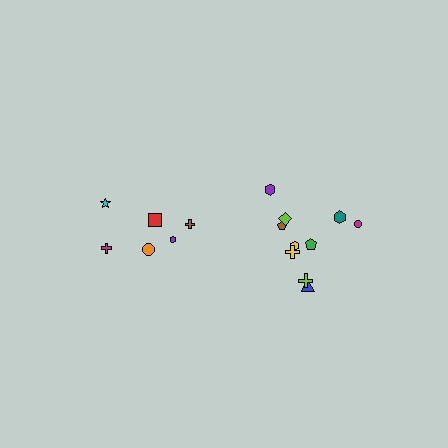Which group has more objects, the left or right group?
The right group.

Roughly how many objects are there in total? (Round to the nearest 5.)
Roughly 15 objects in total.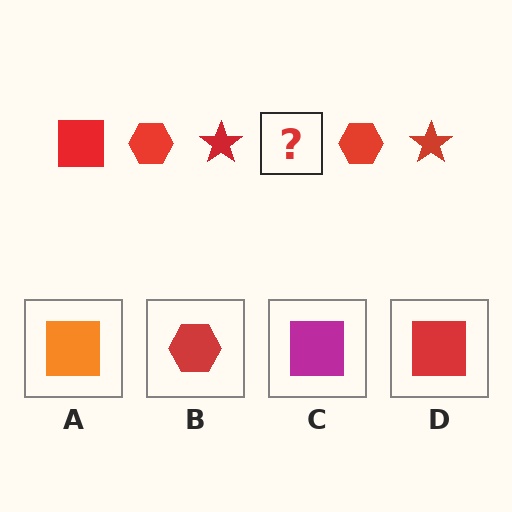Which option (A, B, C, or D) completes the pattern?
D.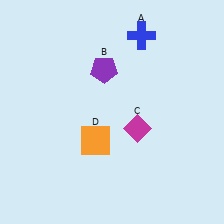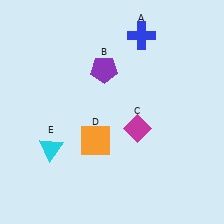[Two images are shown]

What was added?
A cyan triangle (E) was added in Image 2.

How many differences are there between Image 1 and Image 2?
There is 1 difference between the two images.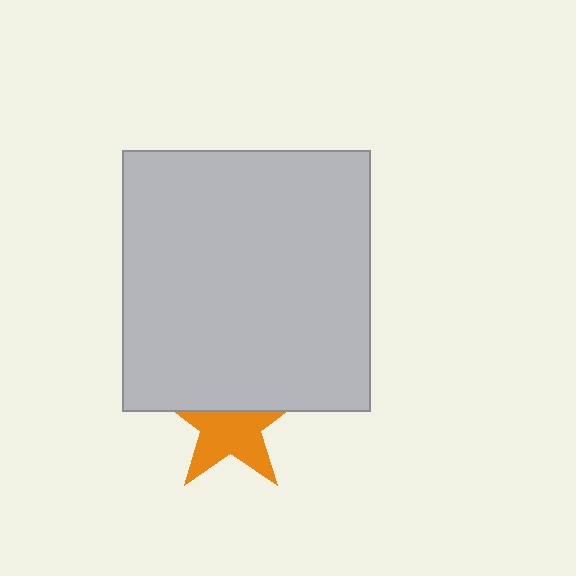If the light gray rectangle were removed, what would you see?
You would see the complete orange star.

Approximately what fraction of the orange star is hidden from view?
Roughly 40% of the orange star is hidden behind the light gray rectangle.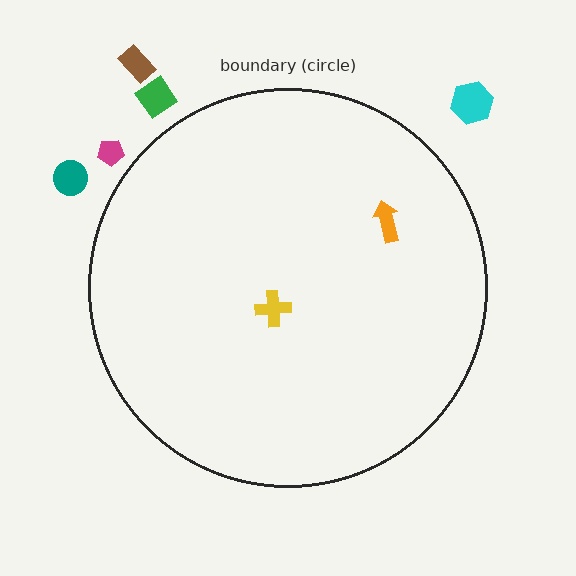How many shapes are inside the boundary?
2 inside, 5 outside.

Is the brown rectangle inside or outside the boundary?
Outside.